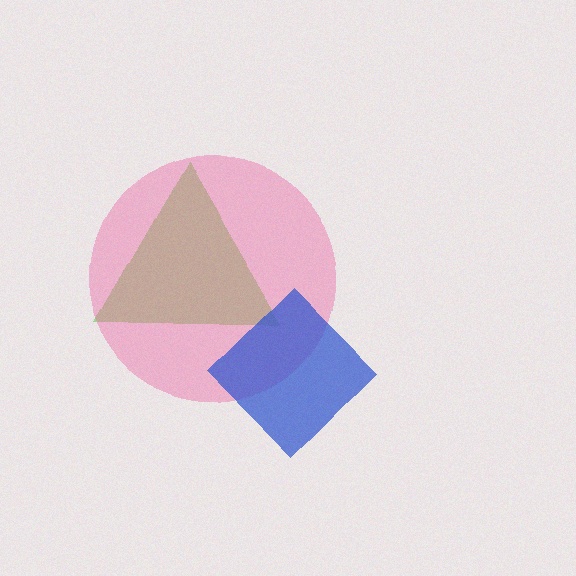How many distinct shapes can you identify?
There are 3 distinct shapes: a lime triangle, a pink circle, a blue diamond.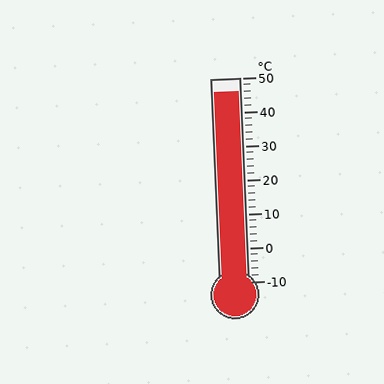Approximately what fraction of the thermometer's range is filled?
The thermometer is filled to approximately 95% of its range.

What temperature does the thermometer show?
The thermometer shows approximately 46°C.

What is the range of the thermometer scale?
The thermometer scale ranges from -10°C to 50°C.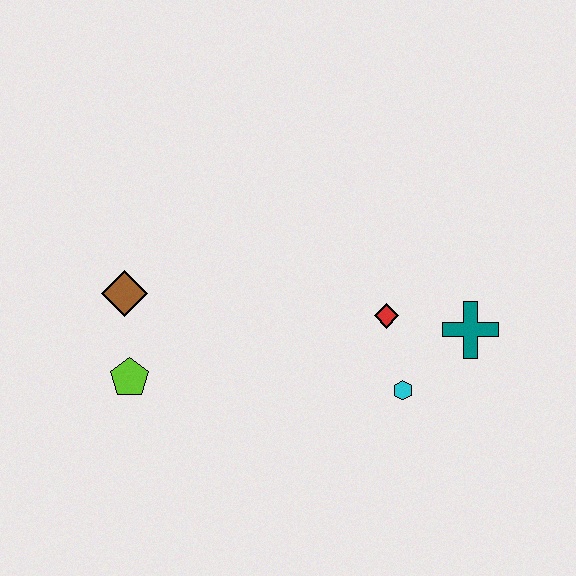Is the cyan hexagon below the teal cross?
Yes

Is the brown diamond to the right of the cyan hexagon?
No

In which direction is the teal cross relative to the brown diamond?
The teal cross is to the right of the brown diamond.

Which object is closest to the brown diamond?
The lime pentagon is closest to the brown diamond.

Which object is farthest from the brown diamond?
The teal cross is farthest from the brown diamond.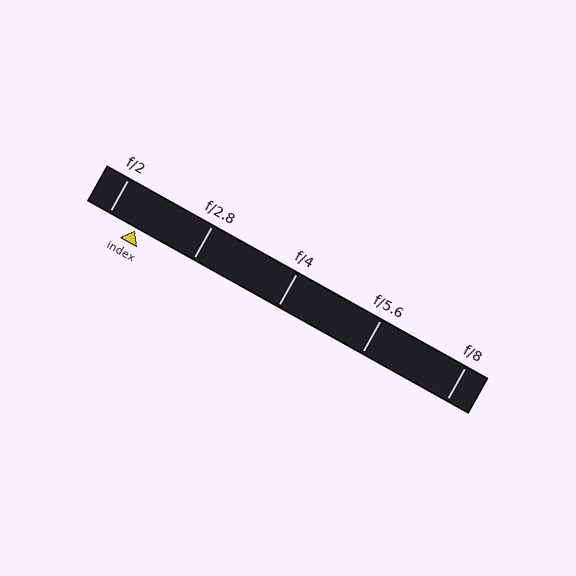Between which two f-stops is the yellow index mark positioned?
The index mark is between f/2 and f/2.8.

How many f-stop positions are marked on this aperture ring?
There are 5 f-stop positions marked.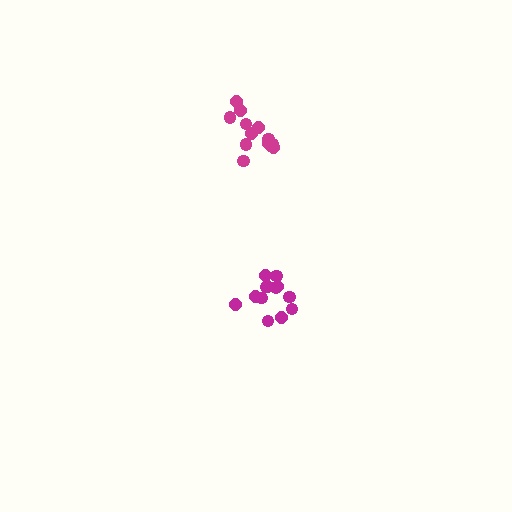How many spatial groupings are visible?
There are 2 spatial groupings.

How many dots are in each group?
Group 1: 13 dots, Group 2: 13 dots (26 total).